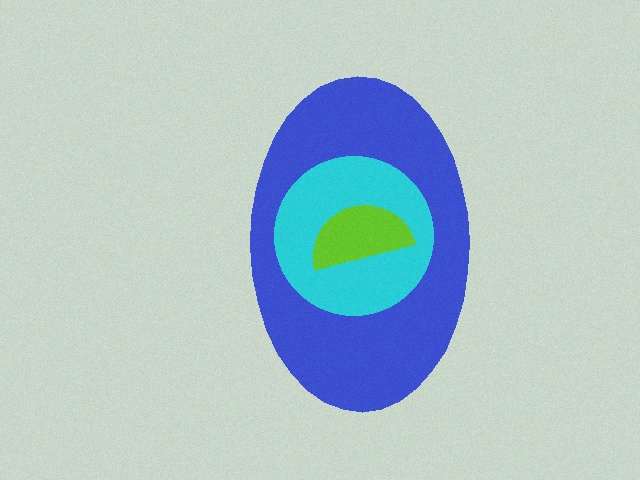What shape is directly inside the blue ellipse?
The cyan circle.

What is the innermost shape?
The lime semicircle.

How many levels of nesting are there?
3.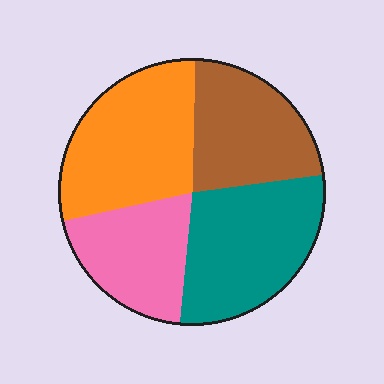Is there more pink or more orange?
Orange.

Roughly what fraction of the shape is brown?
Brown takes up about one quarter (1/4) of the shape.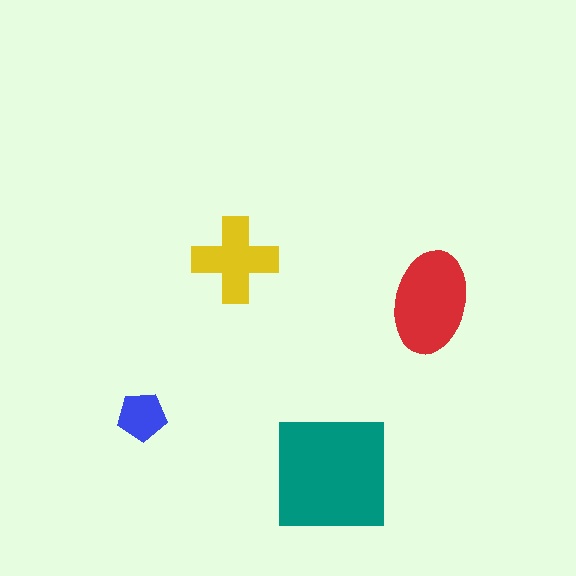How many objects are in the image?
There are 4 objects in the image.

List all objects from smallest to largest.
The blue pentagon, the yellow cross, the red ellipse, the teal square.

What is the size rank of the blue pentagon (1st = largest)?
4th.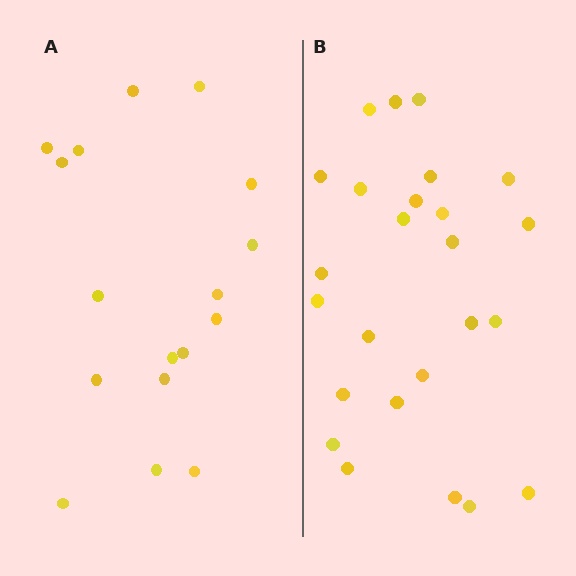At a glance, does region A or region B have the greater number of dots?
Region B (the right region) has more dots.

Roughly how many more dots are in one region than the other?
Region B has roughly 8 or so more dots than region A.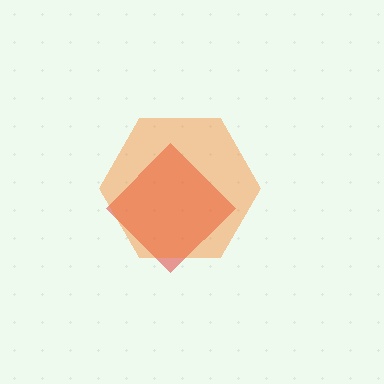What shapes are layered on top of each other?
The layered shapes are: a red diamond, an orange hexagon.